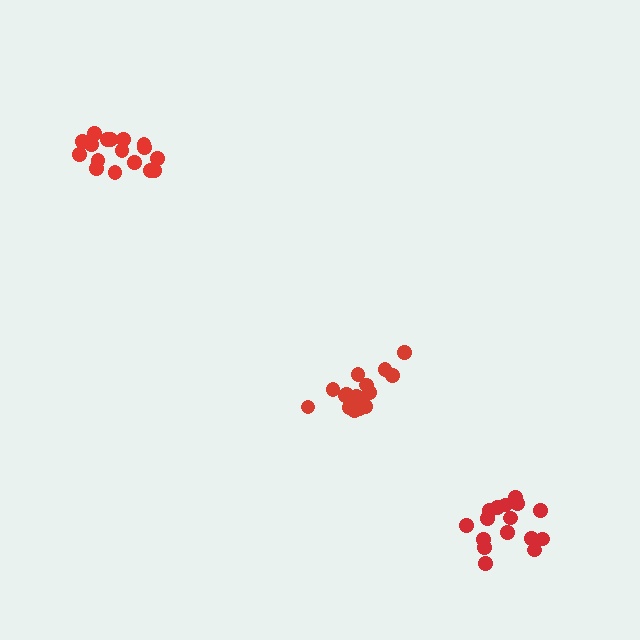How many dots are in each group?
Group 1: 17 dots, Group 2: 17 dots, Group 3: 16 dots (50 total).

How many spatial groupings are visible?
There are 3 spatial groupings.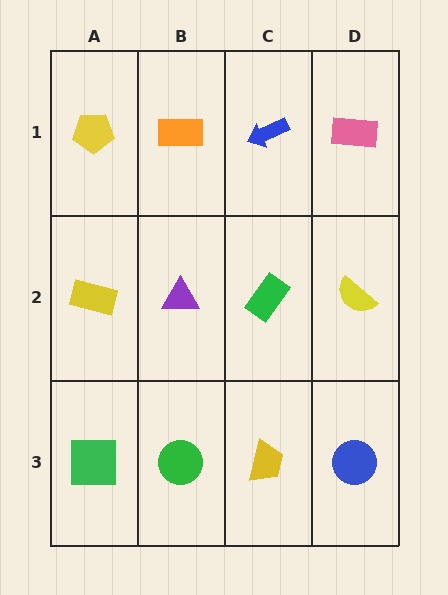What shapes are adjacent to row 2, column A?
A yellow pentagon (row 1, column A), a green square (row 3, column A), a purple triangle (row 2, column B).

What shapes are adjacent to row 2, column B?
An orange rectangle (row 1, column B), a green circle (row 3, column B), a yellow rectangle (row 2, column A), a green rectangle (row 2, column C).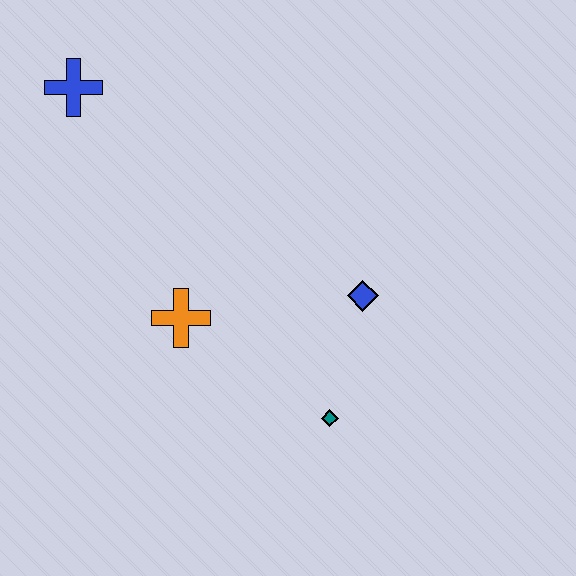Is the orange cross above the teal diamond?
Yes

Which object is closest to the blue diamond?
The teal diamond is closest to the blue diamond.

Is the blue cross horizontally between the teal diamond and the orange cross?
No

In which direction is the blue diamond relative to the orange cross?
The blue diamond is to the right of the orange cross.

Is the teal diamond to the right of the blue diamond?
No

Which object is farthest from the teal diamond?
The blue cross is farthest from the teal diamond.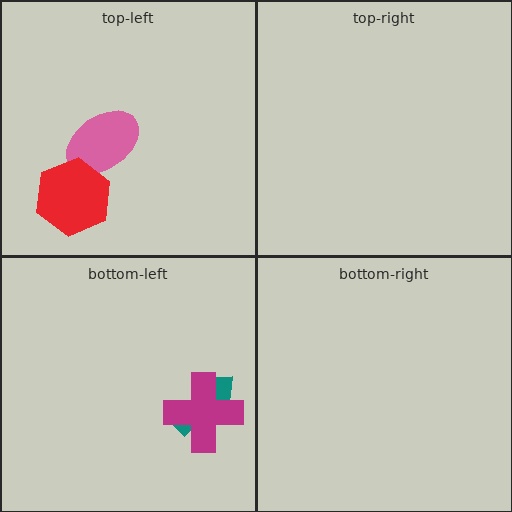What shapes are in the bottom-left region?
The teal arrow, the magenta cross.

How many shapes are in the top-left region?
2.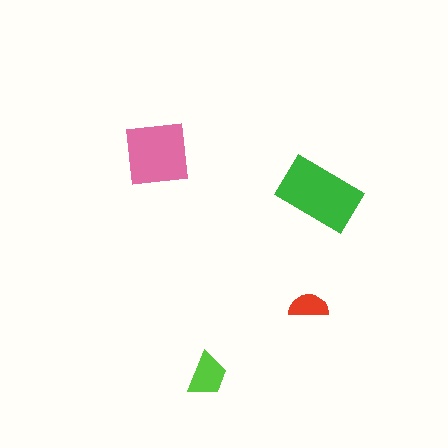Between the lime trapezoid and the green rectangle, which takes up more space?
The green rectangle.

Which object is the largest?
The green rectangle.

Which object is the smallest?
The red semicircle.